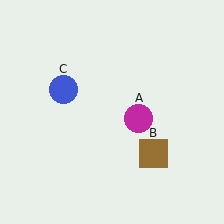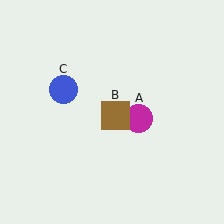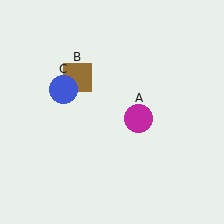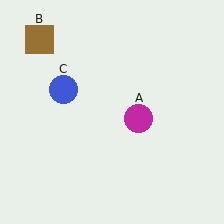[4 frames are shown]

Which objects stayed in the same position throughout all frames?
Magenta circle (object A) and blue circle (object C) remained stationary.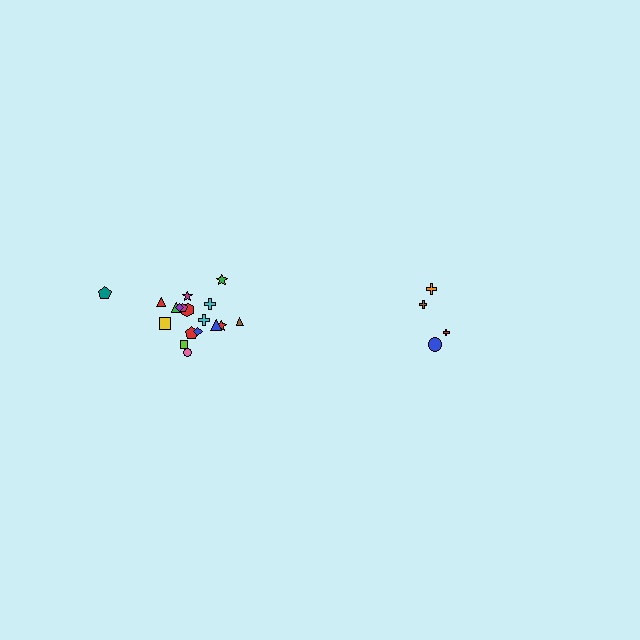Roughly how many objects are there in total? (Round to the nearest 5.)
Roughly 20 objects in total.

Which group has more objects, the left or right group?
The left group.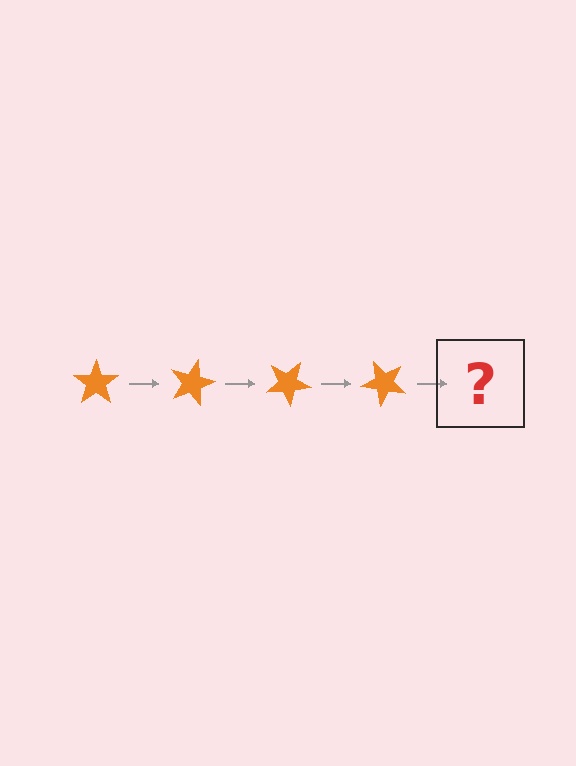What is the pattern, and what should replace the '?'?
The pattern is that the star rotates 15 degrees each step. The '?' should be an orange star rotated 60 degrees.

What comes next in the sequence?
The next element should be an orange star rotated 60 degrees.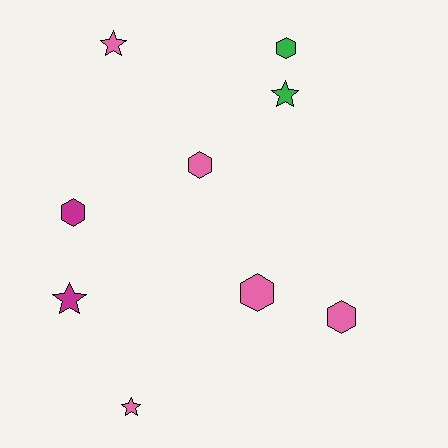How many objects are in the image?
There are 9 objects.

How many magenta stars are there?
There is 1 magenta star.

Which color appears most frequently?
Pink, with 5 objects.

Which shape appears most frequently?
Hexagon, with 5 objects.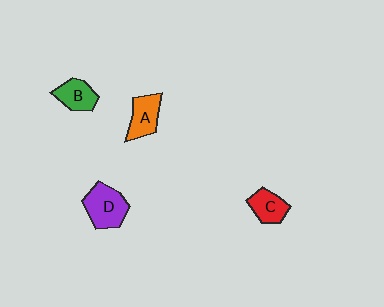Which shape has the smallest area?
Shape C (red).